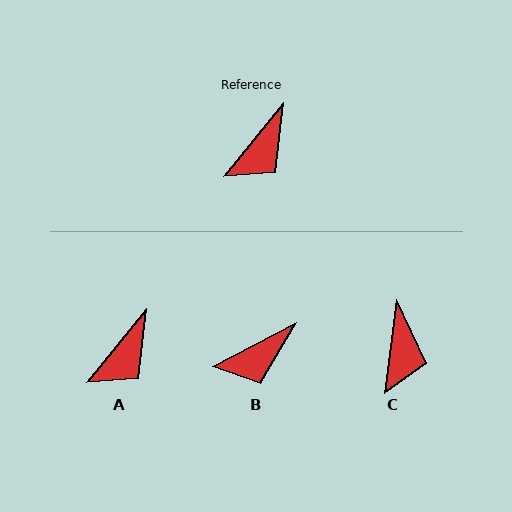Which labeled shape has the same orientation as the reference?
A.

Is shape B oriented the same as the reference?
No, it is off by about 24 degrees.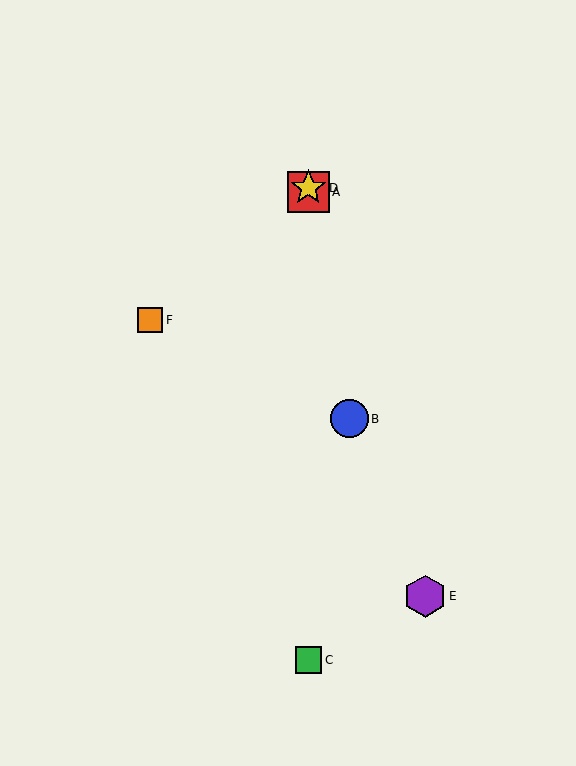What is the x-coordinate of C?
Object C is at x≈308.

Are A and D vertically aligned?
Yes, both are at x≈308.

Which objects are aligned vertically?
Objects A, C, D are aligned vertically.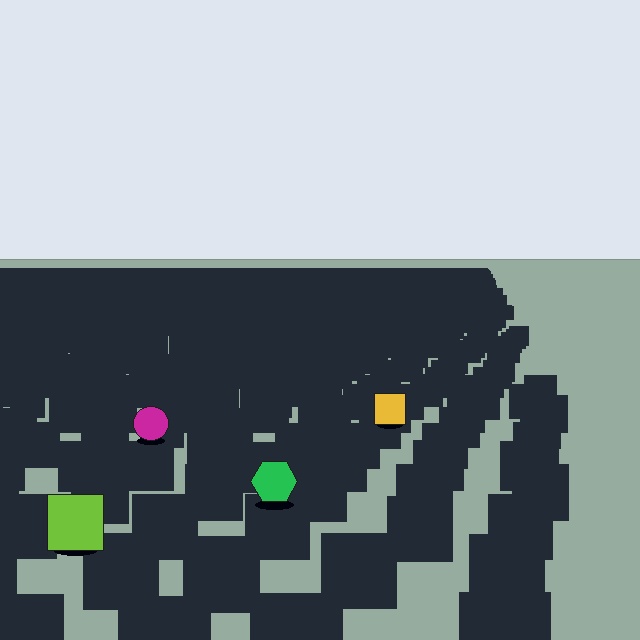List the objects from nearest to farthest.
From nearest to farthest: the lime square, the green hexagon, the magenta circle, the yellow square.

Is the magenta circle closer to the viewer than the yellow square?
Yes. The magenta circle is closer — you can tell from the texture gradient: the ground texture is coarser near it.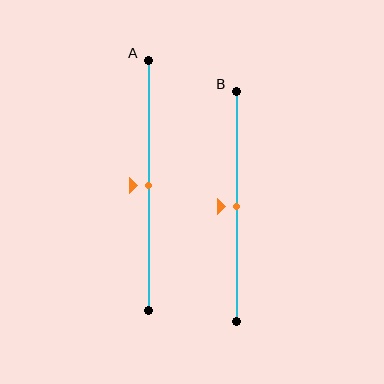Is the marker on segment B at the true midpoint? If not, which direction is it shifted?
Yes, the marker on segment B is at the true midpoint.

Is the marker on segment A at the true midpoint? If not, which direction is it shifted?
Yes, the marker on segment A is at the true midpoint.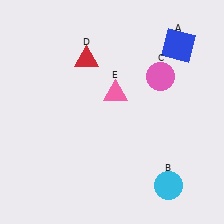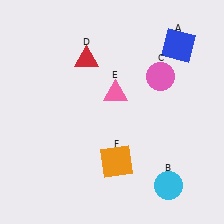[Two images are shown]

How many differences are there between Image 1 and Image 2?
There is 1 difference between the two images.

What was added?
An orange square (F) was added in Image 2.